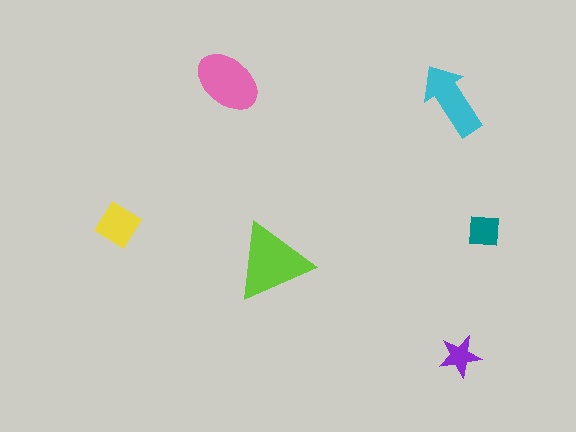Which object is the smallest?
The purple star.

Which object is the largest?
The lime triangle.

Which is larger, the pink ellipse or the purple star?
The pink ellipse.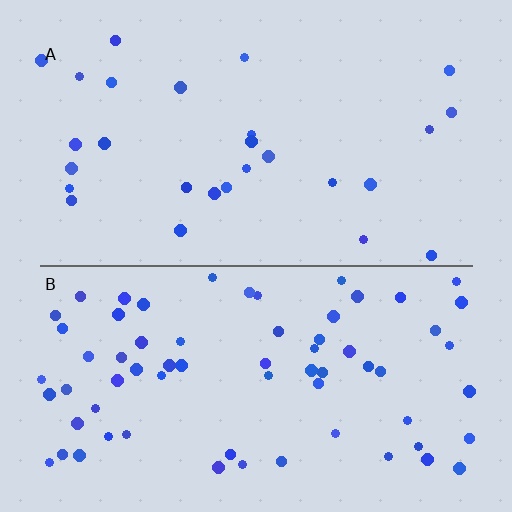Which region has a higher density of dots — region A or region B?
B (the bottom).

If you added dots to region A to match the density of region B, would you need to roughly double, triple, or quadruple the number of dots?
Approximately double.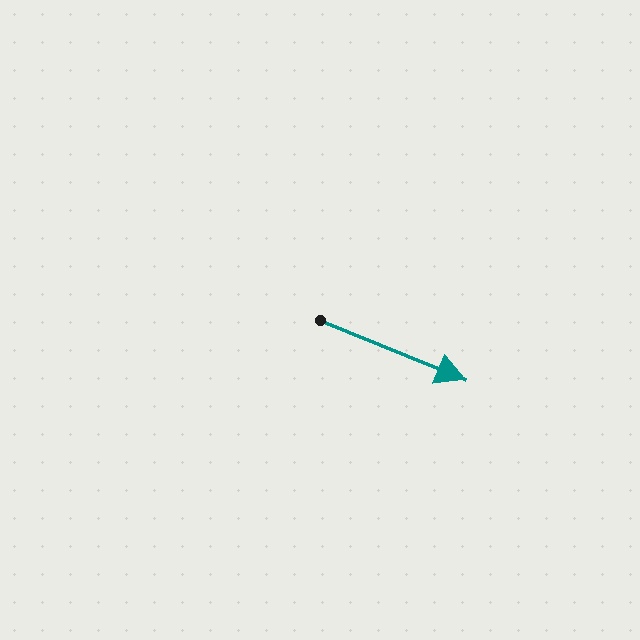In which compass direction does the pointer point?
East.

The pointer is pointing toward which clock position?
Roughly 4 o'clock.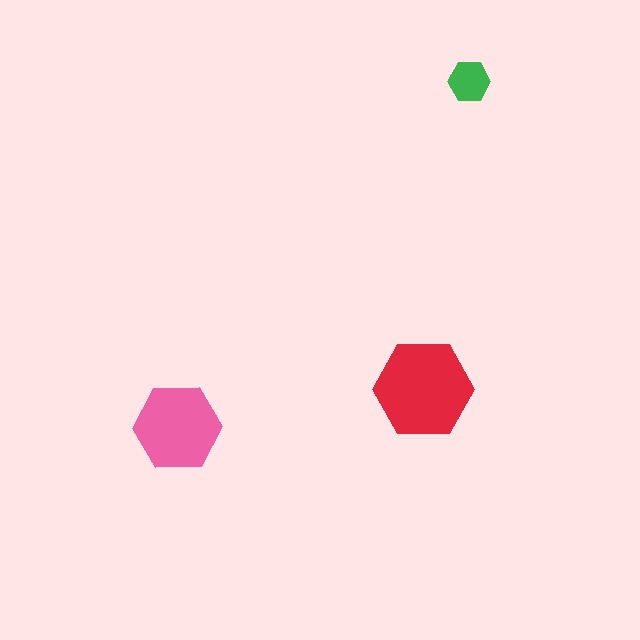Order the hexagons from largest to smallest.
the red one, the pink one, the green one.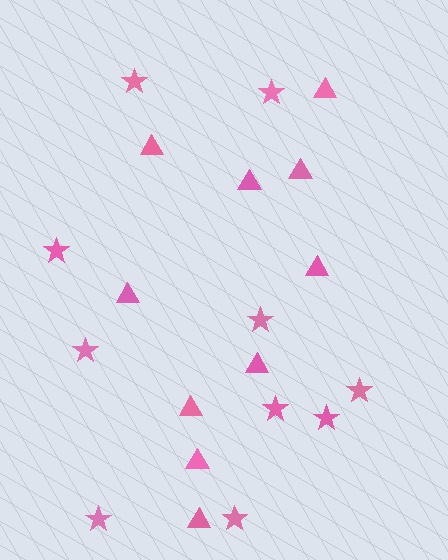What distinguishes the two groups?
There are 2 groups: one group of stars (10) and one group of triangles (10).